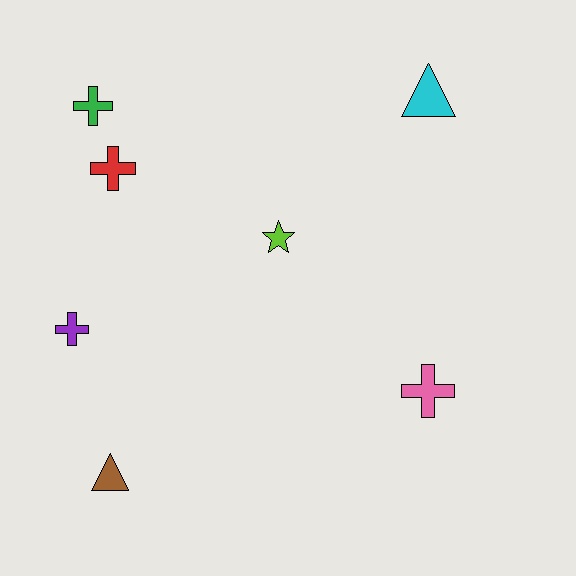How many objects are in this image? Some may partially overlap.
There are 7 objects.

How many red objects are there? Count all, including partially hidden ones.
There is 1 red object.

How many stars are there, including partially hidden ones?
There is 1 star.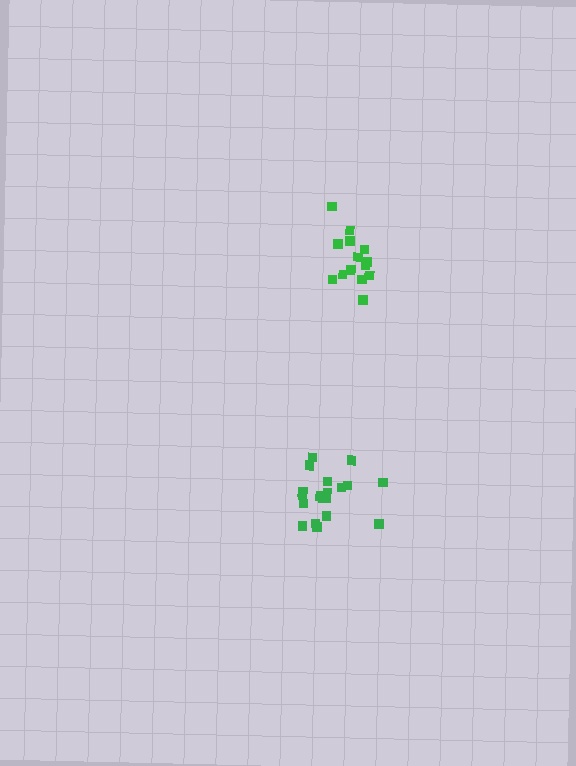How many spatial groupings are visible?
There are 2 spatial groupings.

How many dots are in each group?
Group 1: 14 dots, Group 2: 19 dots (33 total).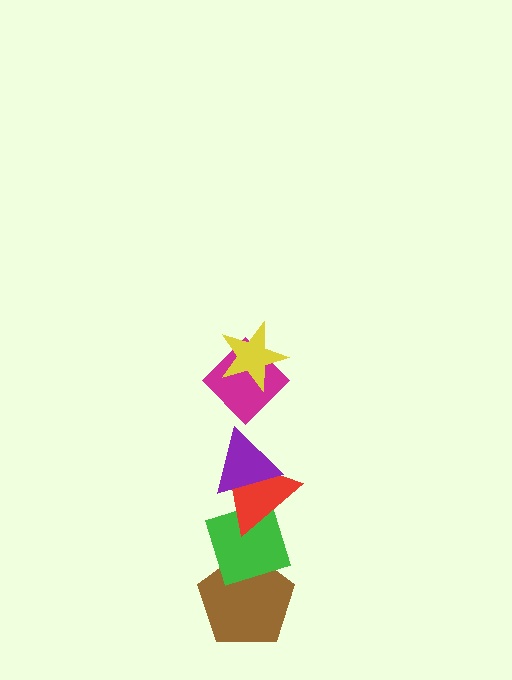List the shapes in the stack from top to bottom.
From top to bottom: the yellow star, the magenta diamond, the purple triangle, the red triangle, the green diamond, the brown pentagon.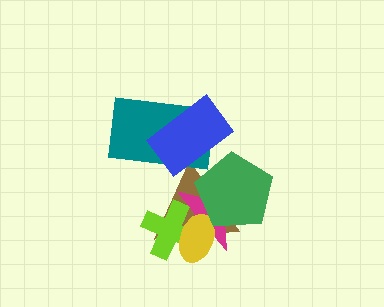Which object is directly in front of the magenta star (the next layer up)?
The yellow ellipse is directly in front of the magenta star.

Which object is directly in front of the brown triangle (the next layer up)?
The lime cross is directly in front of the brown triangle.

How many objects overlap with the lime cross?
3 objects overlap with the lime cross.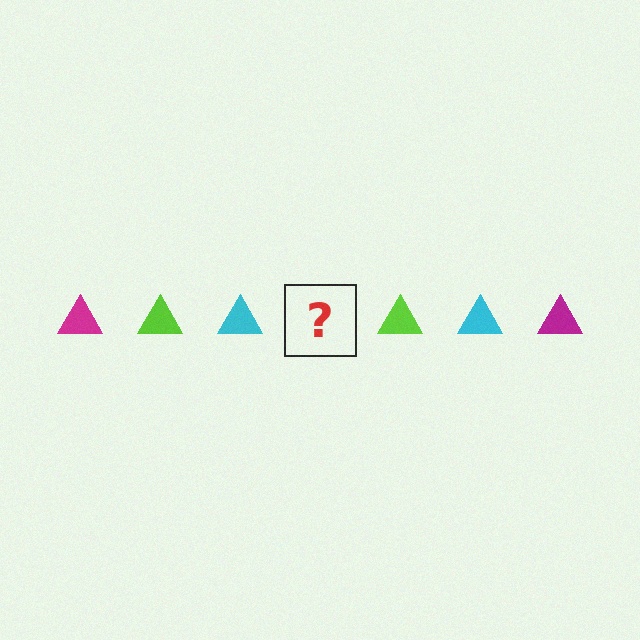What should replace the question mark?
The question mark should be replaced with a magenta triangle.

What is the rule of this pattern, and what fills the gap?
The rule is that the pattern cycles through magenta, lime, cyan triangles. The gap should be filled with a magenta triangle.